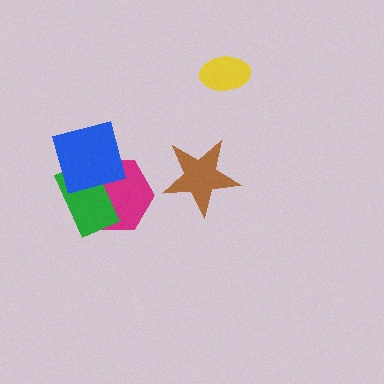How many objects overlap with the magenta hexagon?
2 objects overlap with the magenta hexagon.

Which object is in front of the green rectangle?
The blue square is in front of the green rectangle.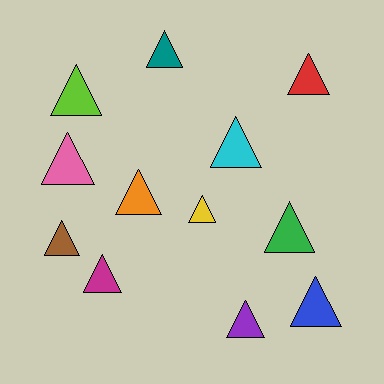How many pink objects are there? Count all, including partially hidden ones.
There is 1 pink object.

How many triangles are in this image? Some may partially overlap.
There are 12 triangles.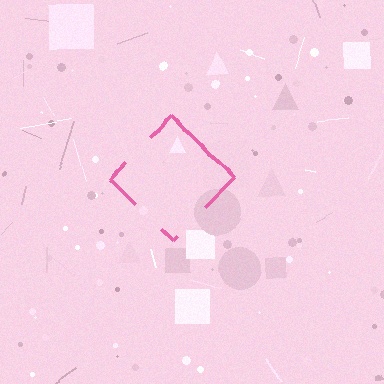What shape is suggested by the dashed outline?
The dashed outline suggests a diamond.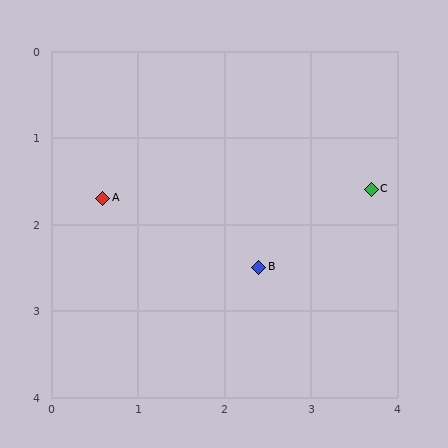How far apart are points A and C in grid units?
Points A and C are about 3.1 grid units apart.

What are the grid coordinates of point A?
Point A is at approximately (0.6, 1.7).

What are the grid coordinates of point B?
Point B is at approximately (2.4, 2.5).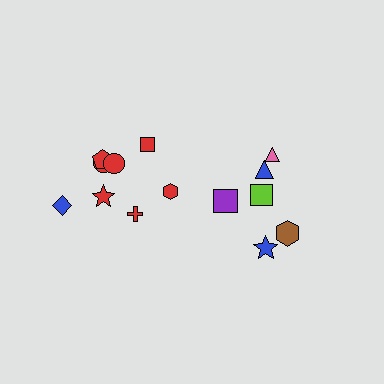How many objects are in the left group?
There are 8 objects.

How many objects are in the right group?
There are 6 objects.